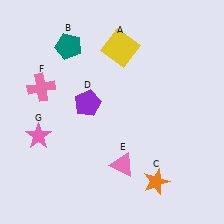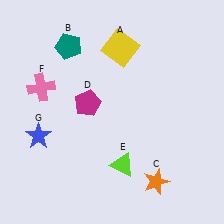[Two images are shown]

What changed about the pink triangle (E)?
In Image 1, E is pink. In Image 2, it changed to lime.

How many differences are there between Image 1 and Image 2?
There are 3 differences between the two images.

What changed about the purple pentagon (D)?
In Image 1, D is purple. In Image 2, it changed to magenta.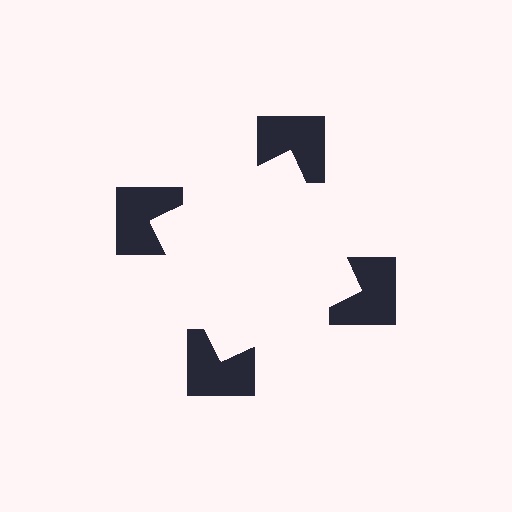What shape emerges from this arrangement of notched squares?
An illusory square — its edges are inferred from the aligned wedge cuts in the notched squares, not physically drawn.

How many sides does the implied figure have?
4 sides.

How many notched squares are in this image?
There are 4 — one at each vertex of the illusory square.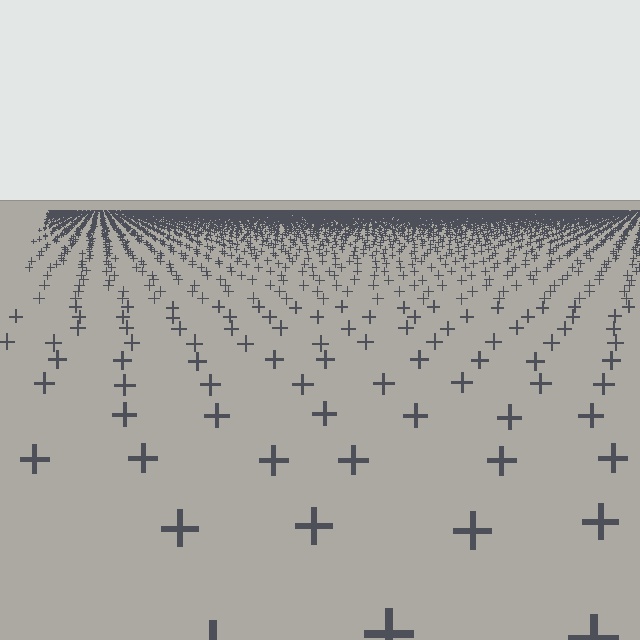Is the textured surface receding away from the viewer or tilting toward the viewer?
The surface is receding away from the viewer. Texture elements get smaller and denser toward the top.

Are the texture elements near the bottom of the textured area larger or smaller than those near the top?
Larger. Near the bottom, elements are closer to the viewer and appear at a bigger on-screen size.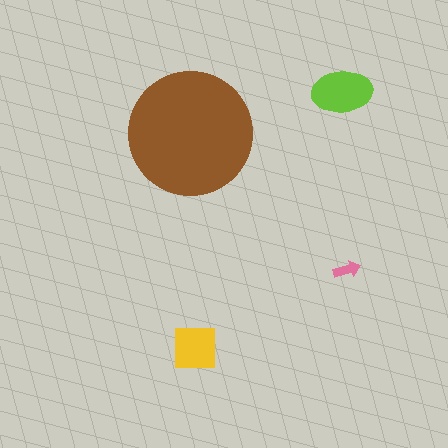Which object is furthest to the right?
The pink arrow is rightmost.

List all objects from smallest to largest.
The pink arrow, the yellow square, the lime ellipse, the brown circle.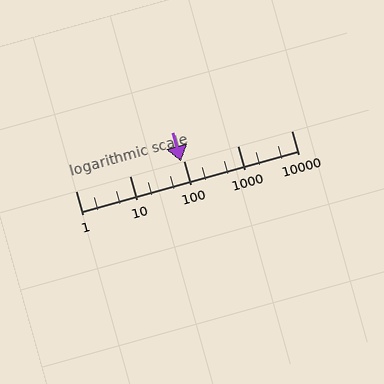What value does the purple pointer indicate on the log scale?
The pointer indicates approximately 90.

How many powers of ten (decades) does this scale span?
The scale spans 4 decades, from 1 to 10000.